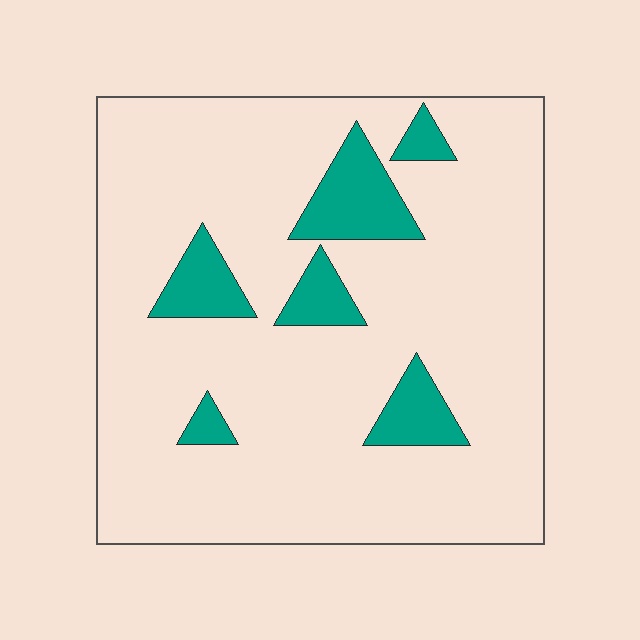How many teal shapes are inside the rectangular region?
6.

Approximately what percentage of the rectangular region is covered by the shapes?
Approximately 15%.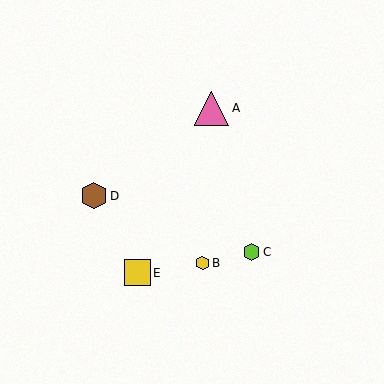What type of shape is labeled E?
Shape E is a yellow square.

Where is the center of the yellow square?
The center of the yellow square is at (137, 273).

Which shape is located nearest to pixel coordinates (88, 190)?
The brown hexagon (labeled D) at (94, 196) is nearest to that location.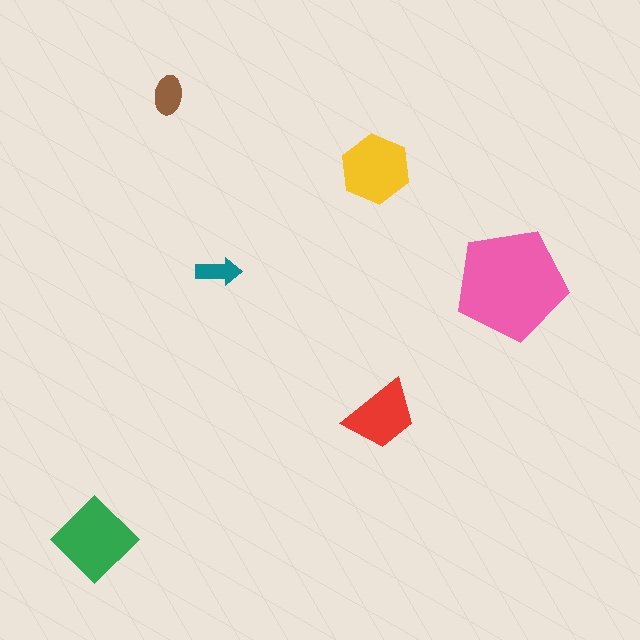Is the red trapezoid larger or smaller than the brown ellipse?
Larger.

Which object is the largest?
The pink pentagon.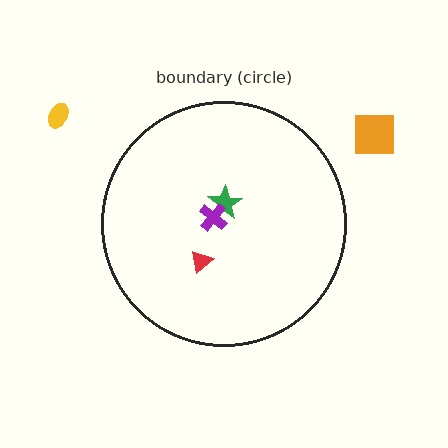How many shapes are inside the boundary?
3 inside, 2 outside.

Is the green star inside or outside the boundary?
Inside.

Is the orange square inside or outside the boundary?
Outside.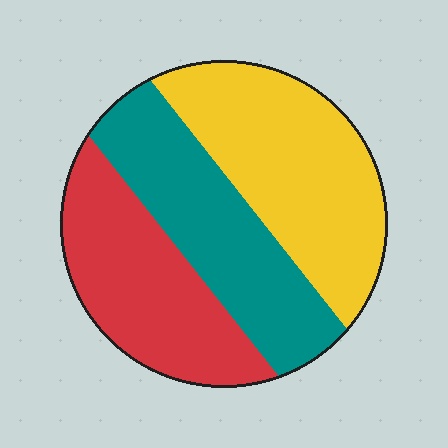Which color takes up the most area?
Yellow, at roughly 40%.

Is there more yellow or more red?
Yellow.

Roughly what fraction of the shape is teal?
Teal takes up about one third (1/3) of the shape.